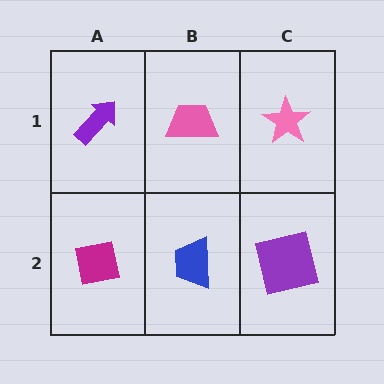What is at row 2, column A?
A magenta square.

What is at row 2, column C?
A purple square.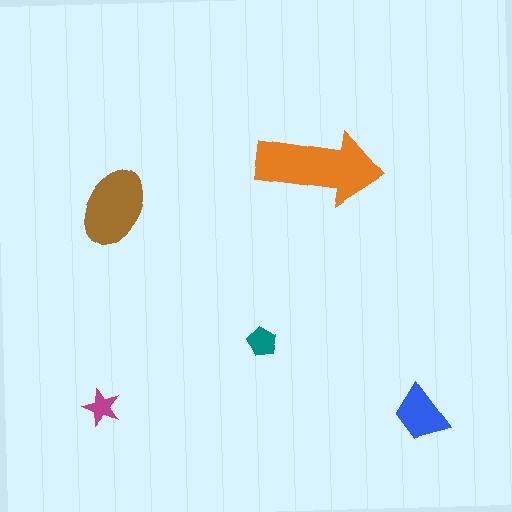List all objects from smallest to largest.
The magenta star, the teal pentagon, the blue trapezoid, the brown ellipse, the orange arrow.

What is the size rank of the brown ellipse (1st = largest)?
2nd.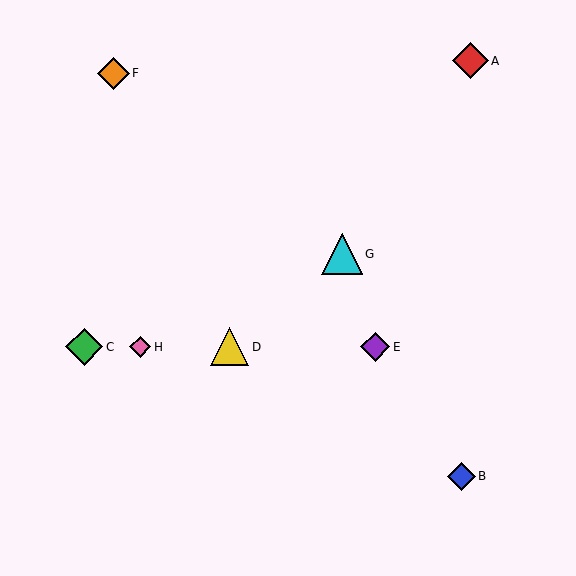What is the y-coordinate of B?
Object B is at y≈476.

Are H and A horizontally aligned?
No, H is at y≈347 and A is at y≈61.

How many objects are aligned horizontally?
4 objects (C, D, E, H) are aligned horizontally.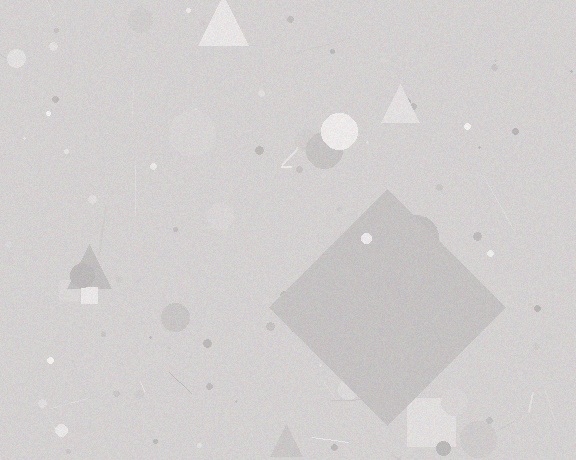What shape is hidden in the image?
A diamond is hidden in the image.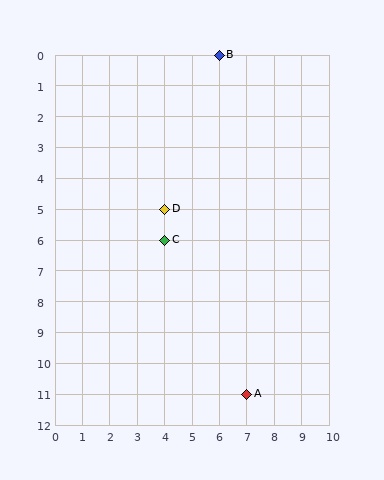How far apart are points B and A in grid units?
Points B and A are 1 column and 11 rows apart (about 11.0 grid units diagonally).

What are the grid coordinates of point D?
Point D is at grid coordinates (4, 5).